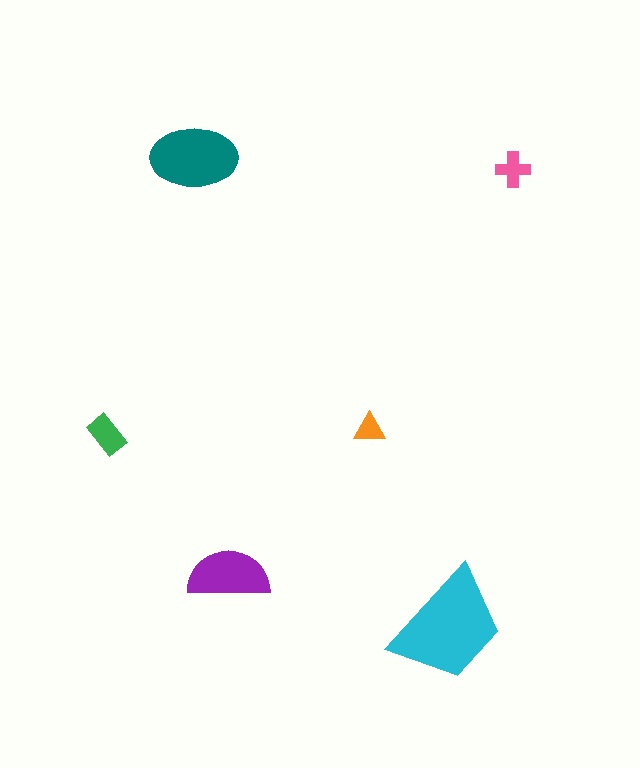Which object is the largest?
The cyan trapezoid.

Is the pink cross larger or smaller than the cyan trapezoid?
Smaller.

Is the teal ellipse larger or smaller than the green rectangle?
Larger.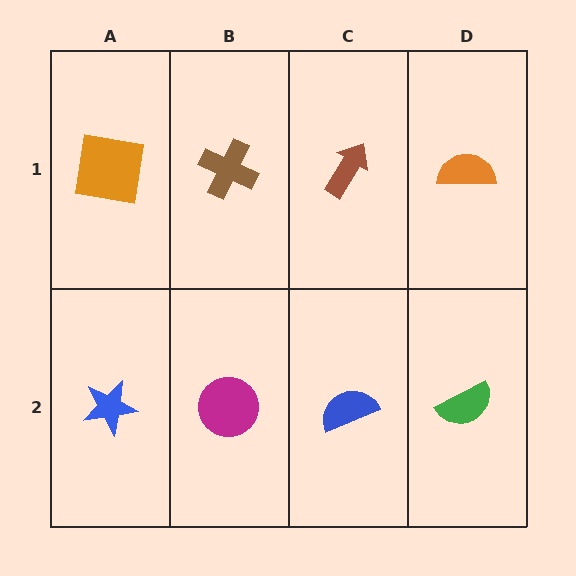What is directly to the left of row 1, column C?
A brown cross.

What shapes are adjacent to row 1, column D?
A green semicircle (row 2, column D), a brown arrow (row 1, column C).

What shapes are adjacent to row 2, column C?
A brown arrow (row 1, column C), a magenta circle (row 2, column B), a green semicircle (row 2, column D).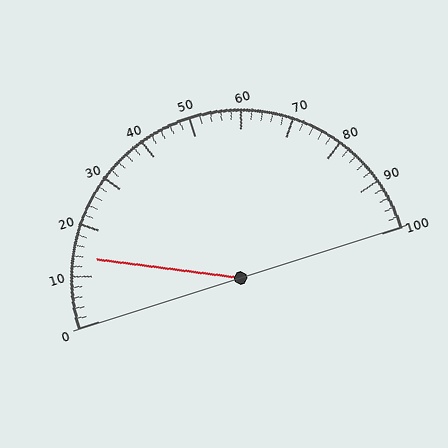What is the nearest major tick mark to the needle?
The nearest major tick mark is 10.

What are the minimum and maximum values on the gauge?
The gauge ranges from 0 to 100.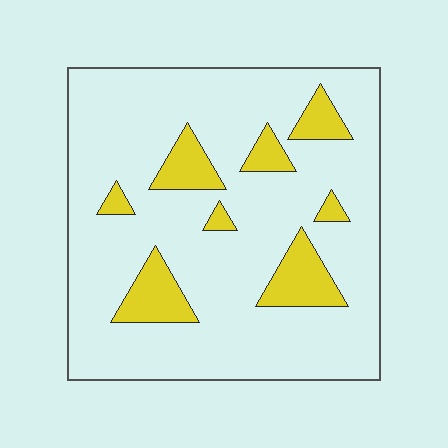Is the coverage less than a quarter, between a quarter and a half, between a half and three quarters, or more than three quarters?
Less than a quarter.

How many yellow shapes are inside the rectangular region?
8.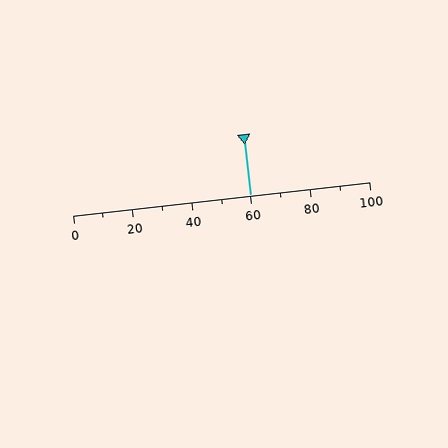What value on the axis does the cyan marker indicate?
The marker indicates approximately 60.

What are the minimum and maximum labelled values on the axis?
The axis runs from 0 to 100.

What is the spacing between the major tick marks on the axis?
The major ticks are spaced 20 apart.